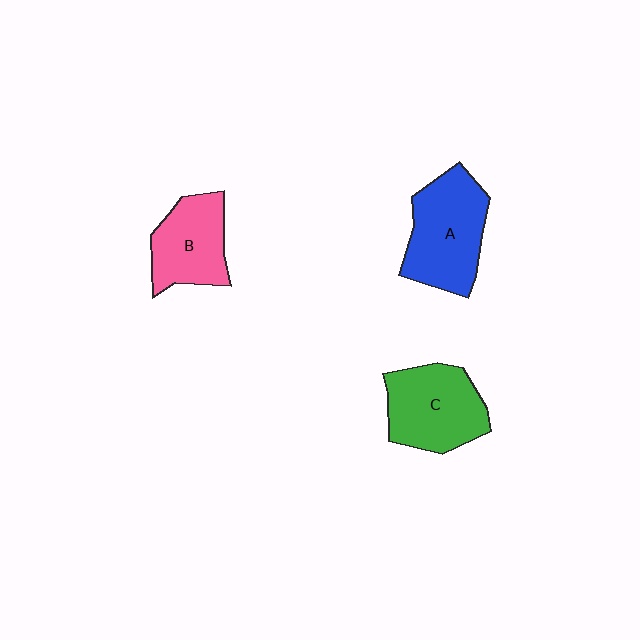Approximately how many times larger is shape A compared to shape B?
Approximately 1.3 times.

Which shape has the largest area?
Shape A (blue).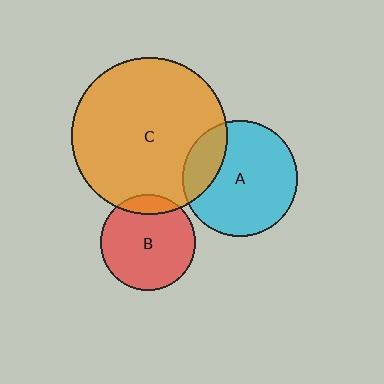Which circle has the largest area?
Circle C (orange).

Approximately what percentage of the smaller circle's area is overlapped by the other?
Approximately 20%.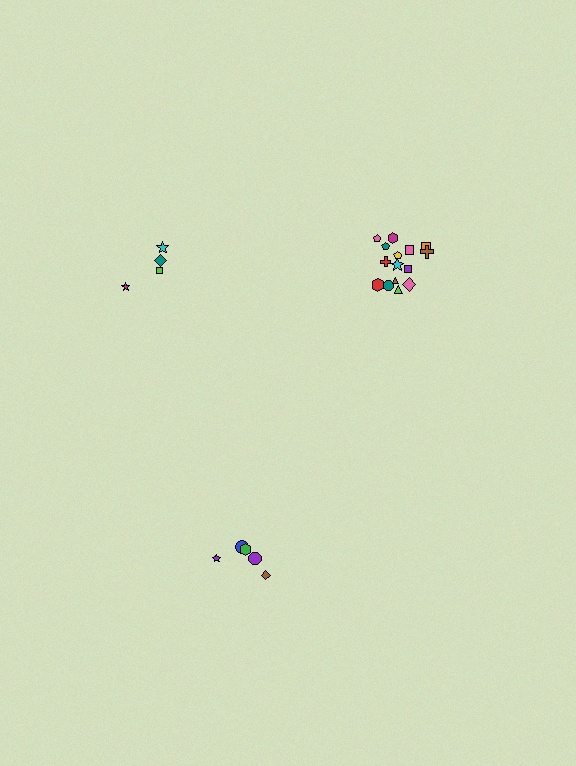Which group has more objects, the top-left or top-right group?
The top-right group.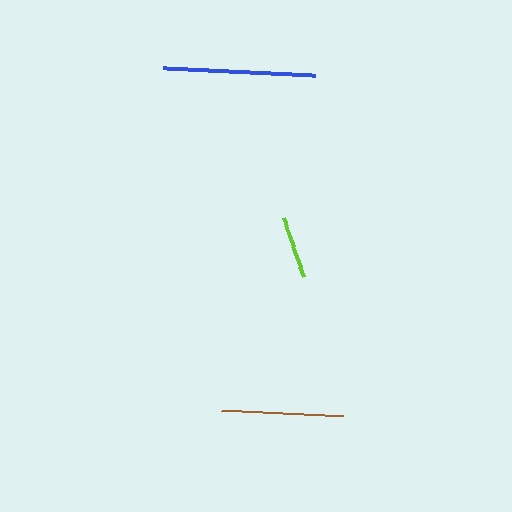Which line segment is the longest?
The blue line is the longest at approximately 152 pixels.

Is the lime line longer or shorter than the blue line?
The blue line is longer than the lime line.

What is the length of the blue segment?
The blue segment is approximately 152 pixels long.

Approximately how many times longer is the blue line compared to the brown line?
The blue line is approximately 1.2 times the length of the brown line.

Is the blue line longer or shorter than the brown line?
The blue line is longer than the brown line.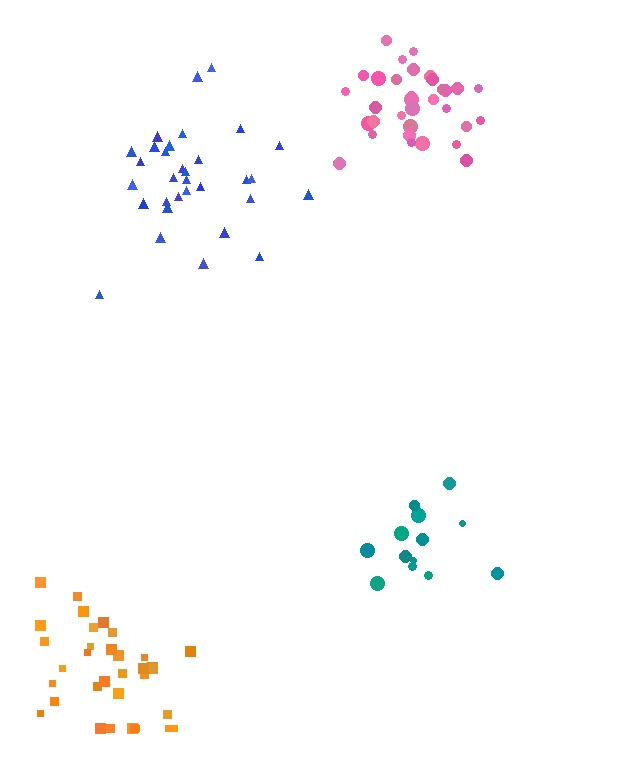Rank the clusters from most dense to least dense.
pink, orange, blue, teal.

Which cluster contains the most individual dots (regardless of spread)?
Orange (35).